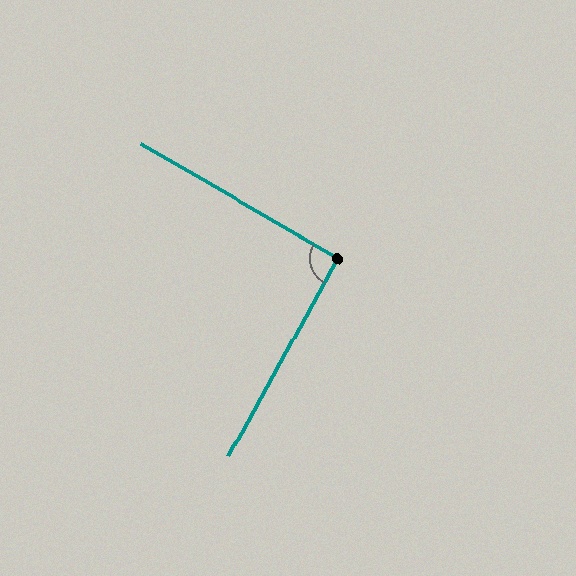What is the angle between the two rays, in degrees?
Approximately 91 degrees.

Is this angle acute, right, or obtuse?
It is approximately a right angle.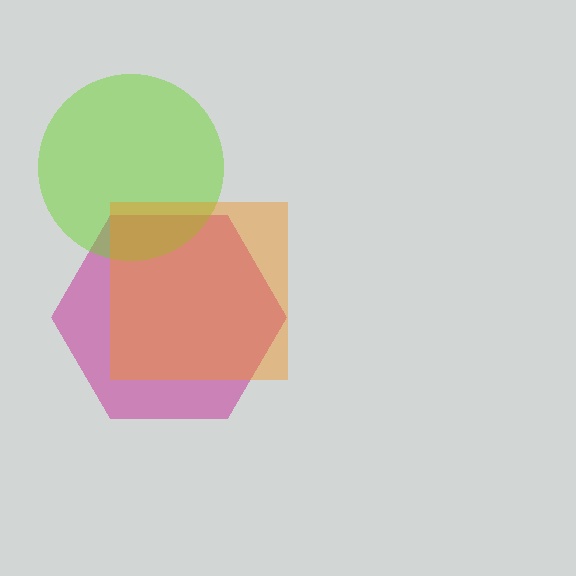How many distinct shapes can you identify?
There are 3 distinct shapes: a magenta hexagon, a lime circle, an orange square.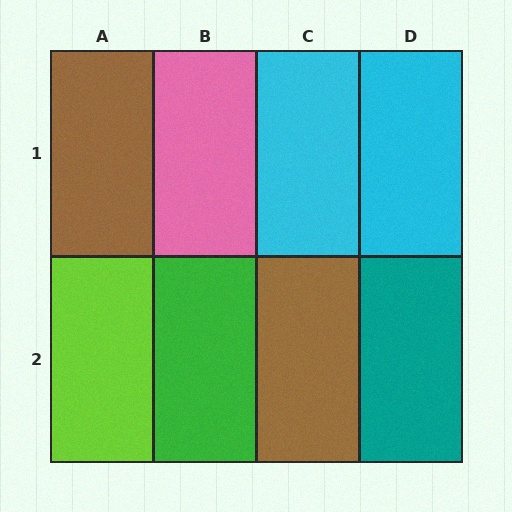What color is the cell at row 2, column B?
Green.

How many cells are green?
1 cell is green.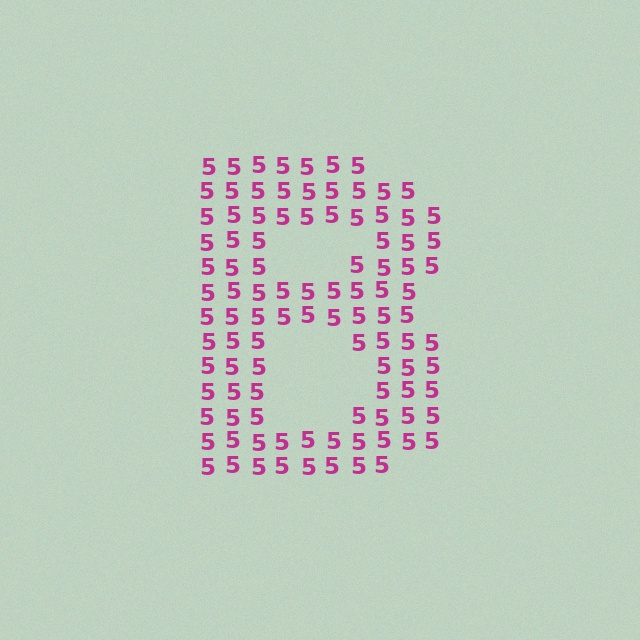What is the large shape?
The large shape is the letter B.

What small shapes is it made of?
It is made of small digit 5's.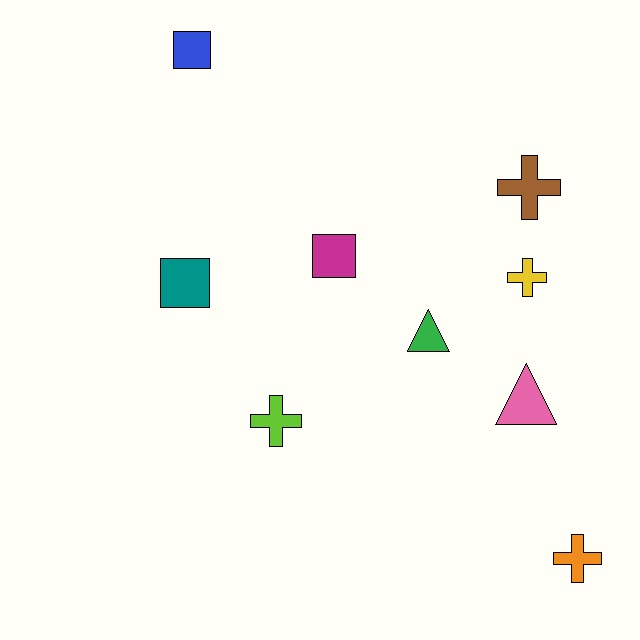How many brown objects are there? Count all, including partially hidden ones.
There is 1 brown object.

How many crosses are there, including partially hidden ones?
There are 4 crosses.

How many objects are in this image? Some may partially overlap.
There are 9 objects.